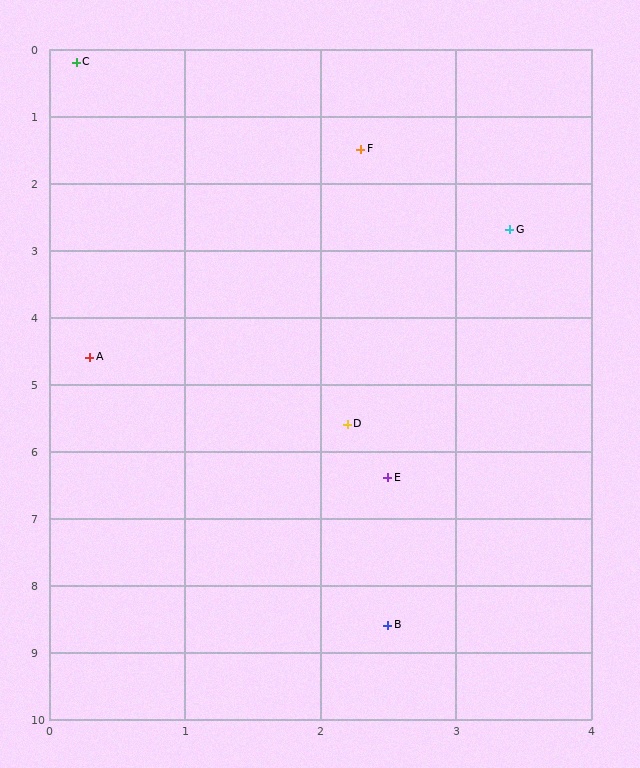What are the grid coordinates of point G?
Point G is at approximately (3.4, 2.7).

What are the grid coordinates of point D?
Point D is at approximately (2.2, 5.6).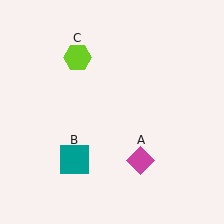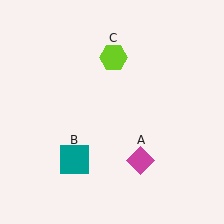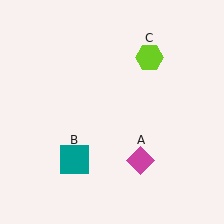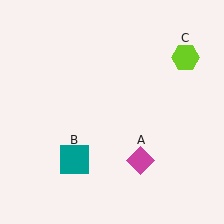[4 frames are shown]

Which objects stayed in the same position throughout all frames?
Magenta diamond (object A) and teal square (object B) remained stationary.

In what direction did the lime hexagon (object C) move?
The lime hexagon (object C) moved right.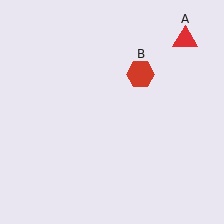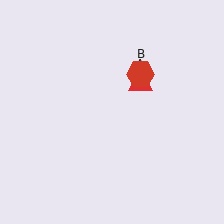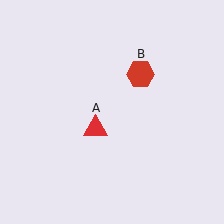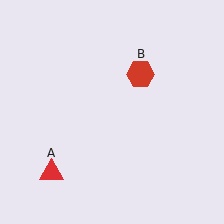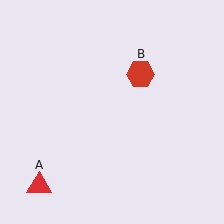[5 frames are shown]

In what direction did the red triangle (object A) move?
The red triangle (object A) moved down and to the left.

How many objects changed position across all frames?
1 object changed position: red triangle (object A).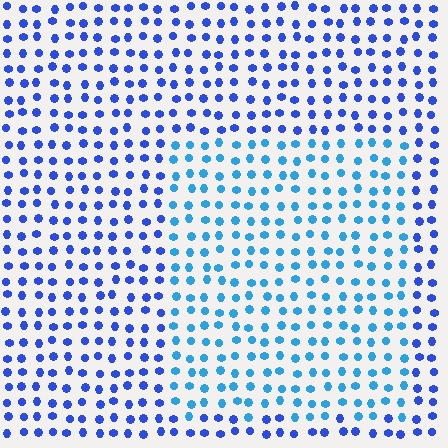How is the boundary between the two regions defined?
The boundary is defined purely by a slight shift in hue (about 30 degrees). Spacing, size, and orientation are identical on both sides.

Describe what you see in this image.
The image is filled with small blue elements in a uniform arrangement. A rectangle-shaped region is visible where the elements are tinted to a slightly different hue, forming a subtle color boundary.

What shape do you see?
I see a rectangle.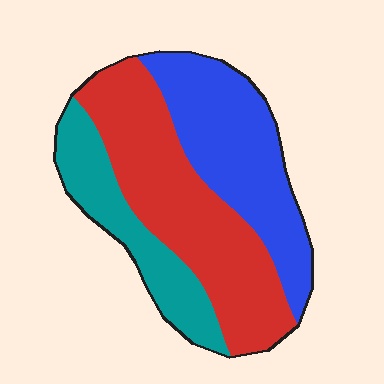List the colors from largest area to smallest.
From largest to smallest: red, blue, teal.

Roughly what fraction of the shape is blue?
Blue covers roughly 35% of the shape.